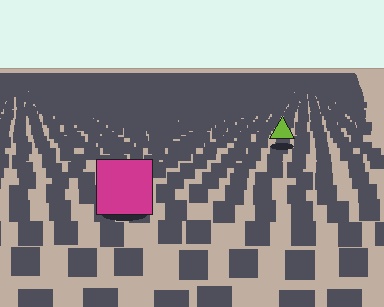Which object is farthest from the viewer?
The lime triangle is farthest from the viewer. It appears smaller and the ground texture around it is denser.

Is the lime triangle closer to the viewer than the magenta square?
No. The magenta square is closer — you can tell from the texture gradient: the ground texture is coarser near it.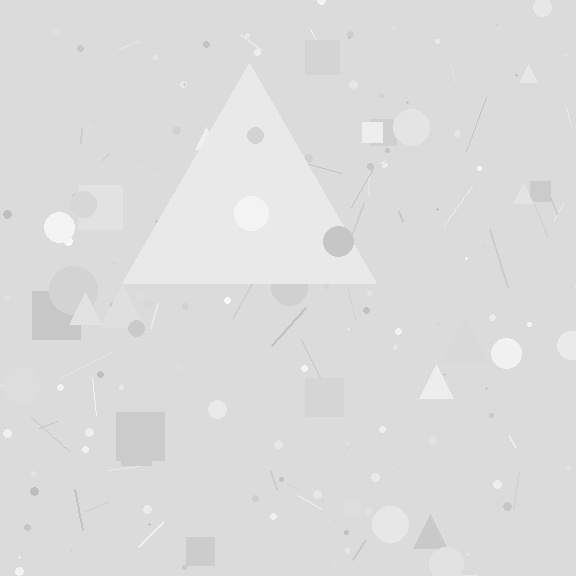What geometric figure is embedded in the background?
A triangle is embedded in the background.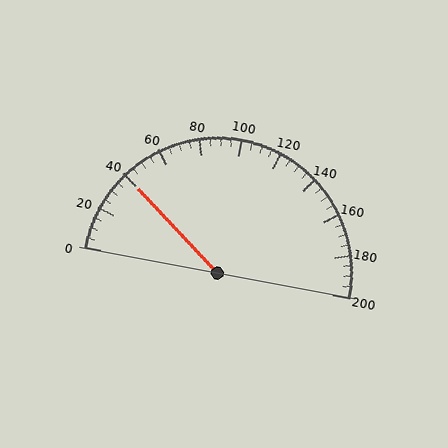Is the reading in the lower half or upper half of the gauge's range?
The reading is in the lower half of the range (0 to 200).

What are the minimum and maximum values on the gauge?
The gauge ranges from 0 to 200.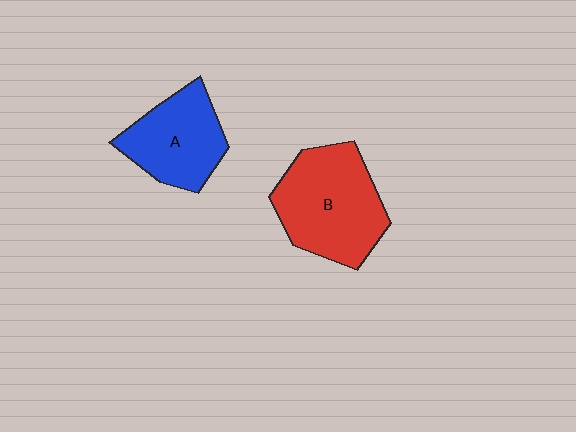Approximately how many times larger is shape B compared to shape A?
Approximately 1.3 times.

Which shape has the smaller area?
Shape A (blue).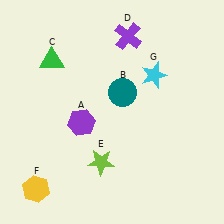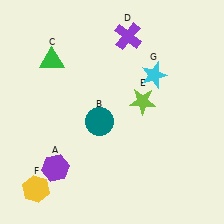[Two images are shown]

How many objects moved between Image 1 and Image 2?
3 objects moved between the two images.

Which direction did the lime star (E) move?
The lime star (E) moved up.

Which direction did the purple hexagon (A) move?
The purple hexagon (A) moved down.